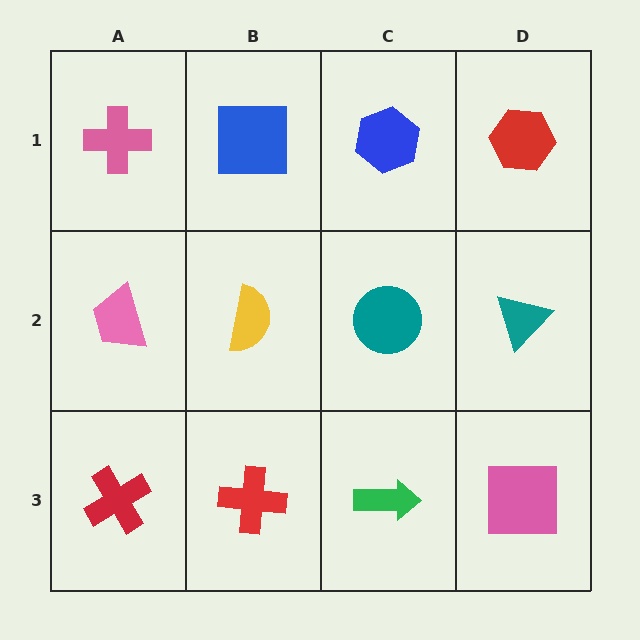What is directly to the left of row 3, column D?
A green arrow.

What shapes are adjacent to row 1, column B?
A yellow semicircle (row 2, column B), a pink cross (row 1, column A), a blue hexagon (row 1, column C).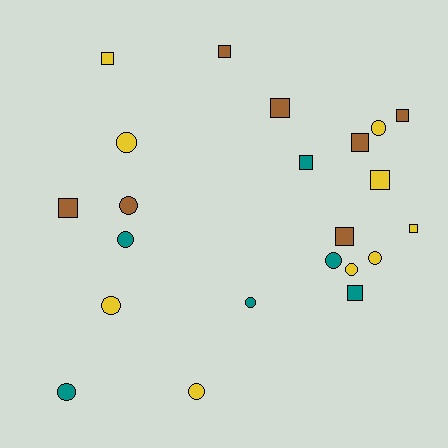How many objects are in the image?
There are 22 objects.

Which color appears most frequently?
Yellow, with 9 objects.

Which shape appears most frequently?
Circle, with 11 objects.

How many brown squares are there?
There are 6 brown squares.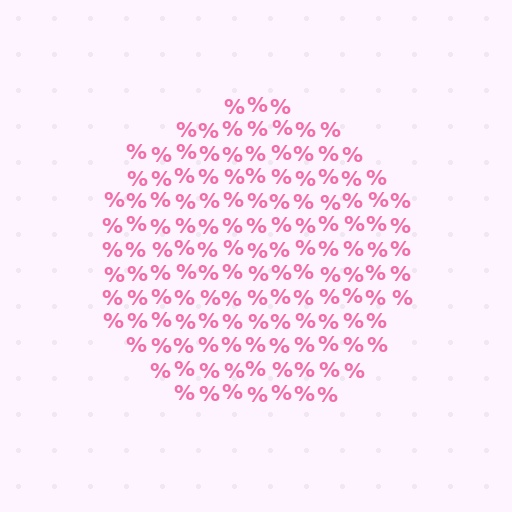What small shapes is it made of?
It is made of small percent signs.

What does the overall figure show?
The overall figure shows a circle.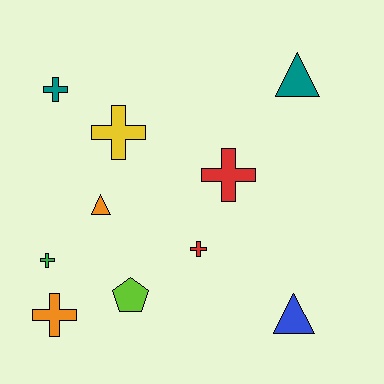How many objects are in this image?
There are 10 objects.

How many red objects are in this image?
There are 2 red objects.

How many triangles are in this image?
There are 3 triangles.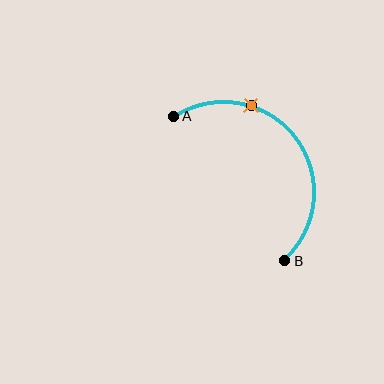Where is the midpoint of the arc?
The arc midpoint is the point on the curve farthest from the straight line joining A and B. It sits above and to the right of that line.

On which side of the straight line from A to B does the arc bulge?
The arc bulges above and to the right of the straight line connecting A and B.